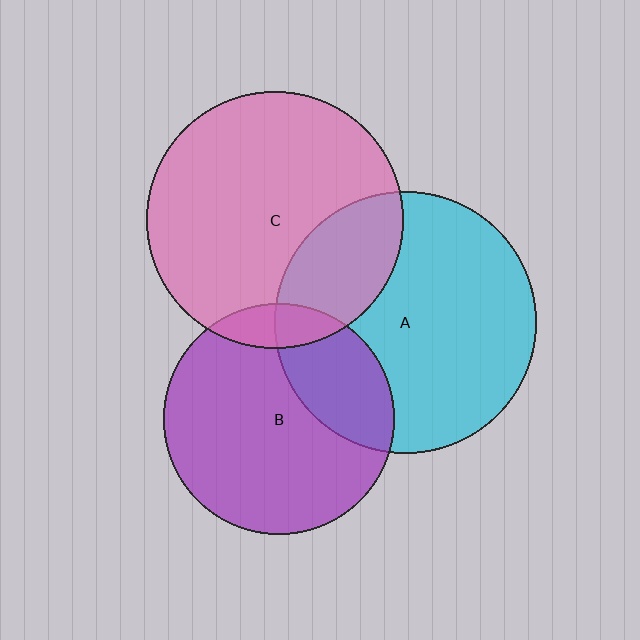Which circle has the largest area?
Circle A (cyan).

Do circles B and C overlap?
Yes.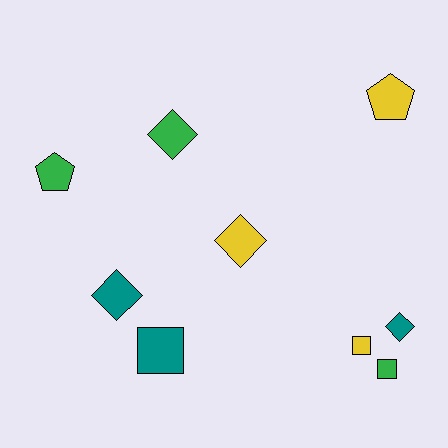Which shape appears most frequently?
Diamond, with 4 objects.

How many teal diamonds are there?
There are 2 teal diamonds.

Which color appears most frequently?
Green, with 3 objects.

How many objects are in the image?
There are 9 objects.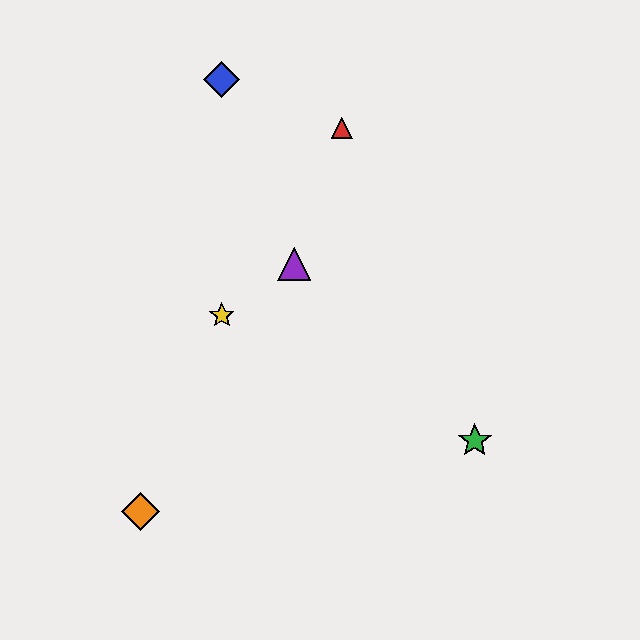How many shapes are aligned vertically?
2 shapes (the blue diamond, the yellow star) are aligned vertically.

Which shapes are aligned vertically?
The blue diamond, the yellow star are aligned vertically.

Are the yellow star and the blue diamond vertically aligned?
Yes, both are at x≈222.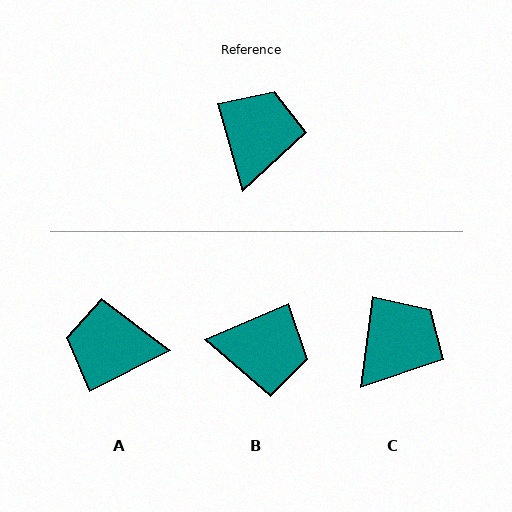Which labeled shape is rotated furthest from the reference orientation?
A, about 101 degrees away.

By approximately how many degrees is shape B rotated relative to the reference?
Approximately 83 degrees clockwise.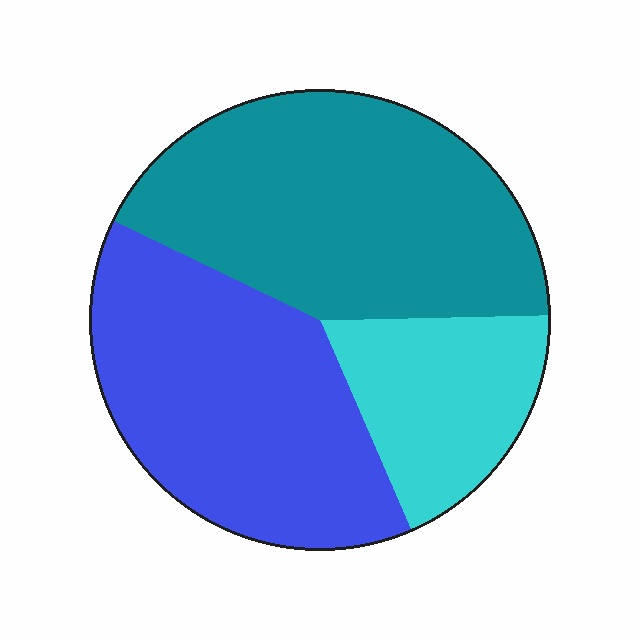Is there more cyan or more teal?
Teal.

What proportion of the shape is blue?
Blue takes up about three eighths (3/8) of the shape.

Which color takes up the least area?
Cyan, at roughly 20%.